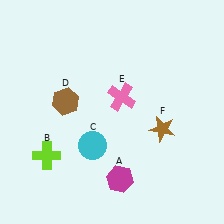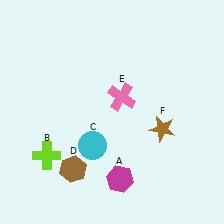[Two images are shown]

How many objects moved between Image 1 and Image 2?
1 object moved between the two images.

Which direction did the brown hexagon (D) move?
The brown hexagon (D) moved down.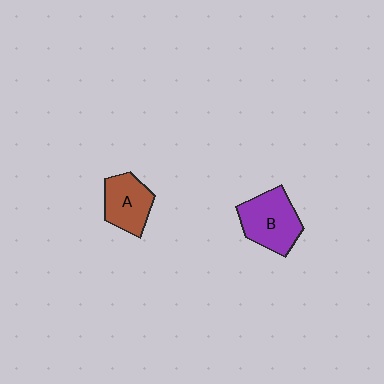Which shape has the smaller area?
Shape A (brown).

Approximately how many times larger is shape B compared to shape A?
Approximately 1.3 times.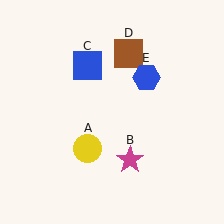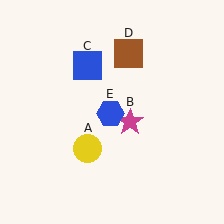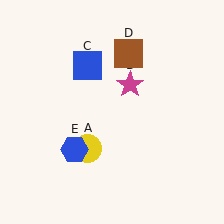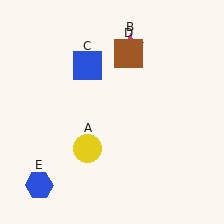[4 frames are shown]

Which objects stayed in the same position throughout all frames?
Yellow circle (object A) and blue square (object C) and brown square (object D) remained stationary.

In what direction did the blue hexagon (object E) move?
The blue hexagon (object E) moved down and to the left.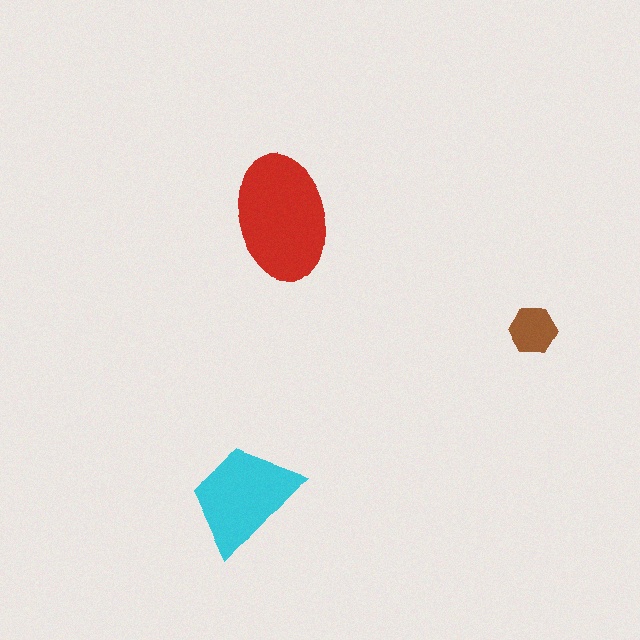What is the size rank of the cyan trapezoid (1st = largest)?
2nd.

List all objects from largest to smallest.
The red ellipse, the cyan trapezoid, the brown hexagon.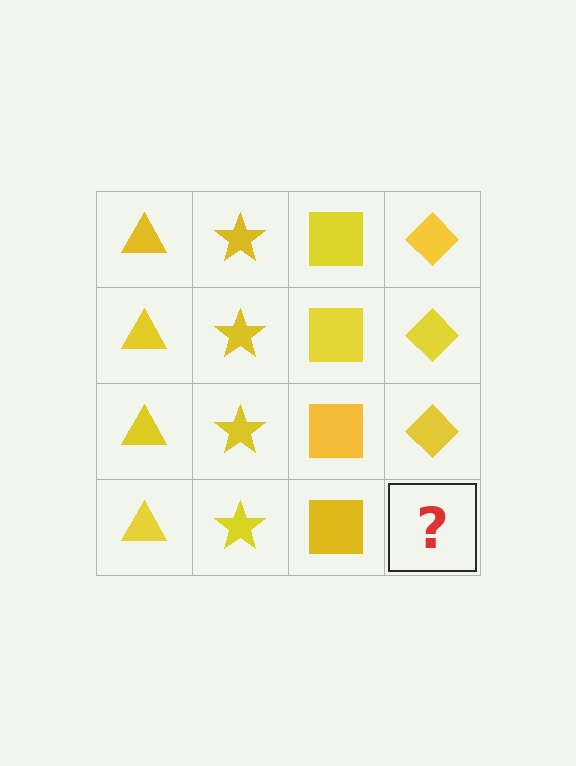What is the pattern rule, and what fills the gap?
The rule is that each column has a consistent shape. The gap should be filled with a yellow diamond.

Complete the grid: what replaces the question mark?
The question mark should be replaced with a yellow diamond.